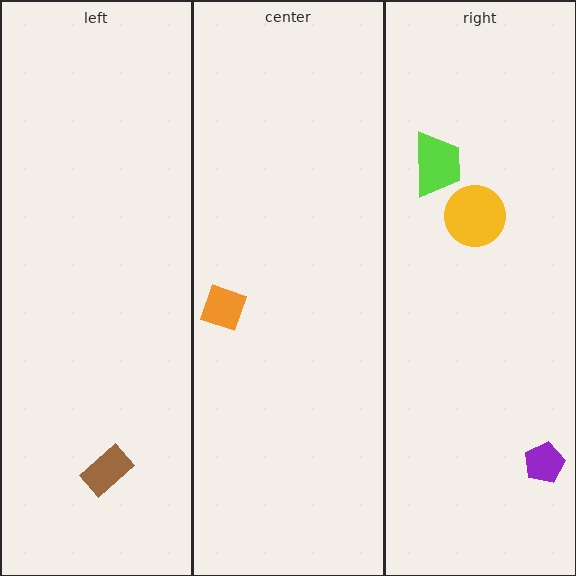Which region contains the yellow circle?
The right region.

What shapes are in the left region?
The brown rectangle.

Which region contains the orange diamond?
The center region.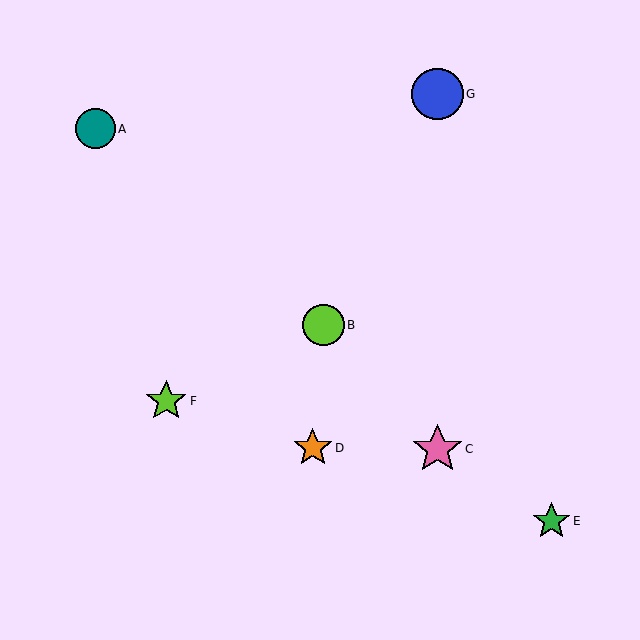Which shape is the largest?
The blue circle (labeled G) is the largest.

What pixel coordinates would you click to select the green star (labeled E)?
Click at (551, 521) to select the green star E.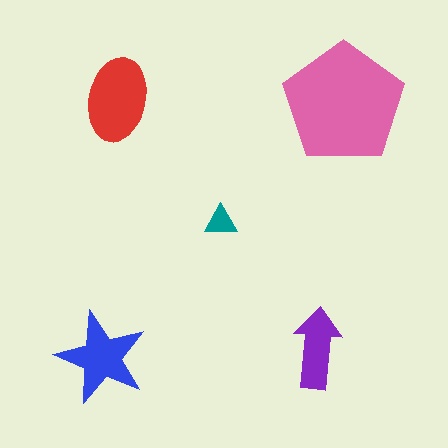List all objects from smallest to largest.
The teal triangle, the purple arrow, the blue star, the red ellipse, the pink pentagon.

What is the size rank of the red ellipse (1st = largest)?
2nd.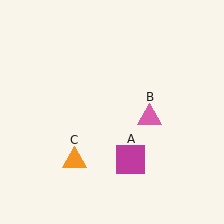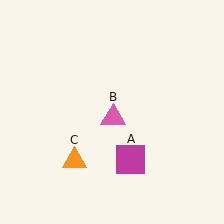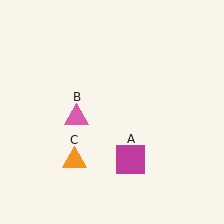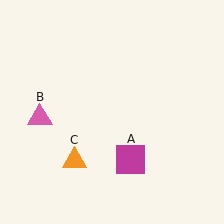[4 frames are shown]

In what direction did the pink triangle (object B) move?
The pink triangle (object B) moved left.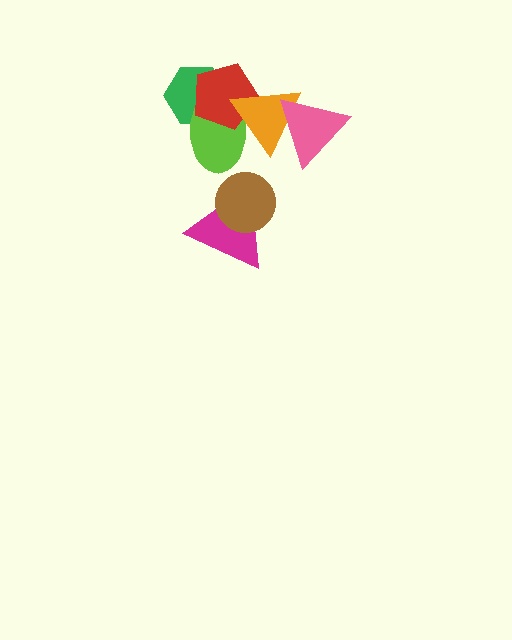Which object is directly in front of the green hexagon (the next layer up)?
The lime ellipse is directly in front of the green hexagon.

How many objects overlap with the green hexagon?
2 objects overlap with the green hexagon.